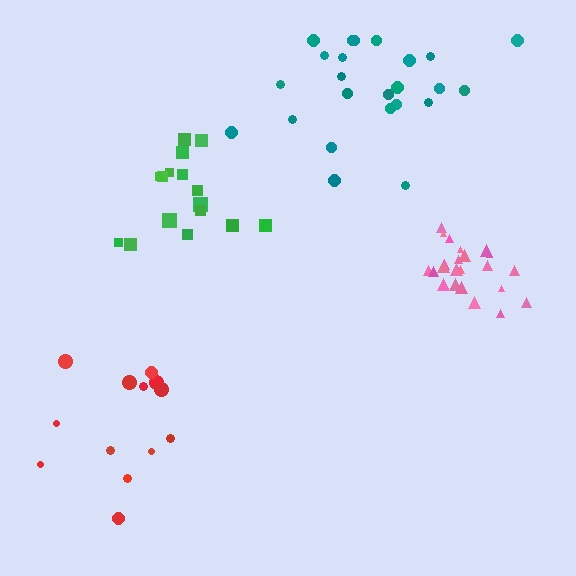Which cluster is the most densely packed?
Pink.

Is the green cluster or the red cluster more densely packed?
Green.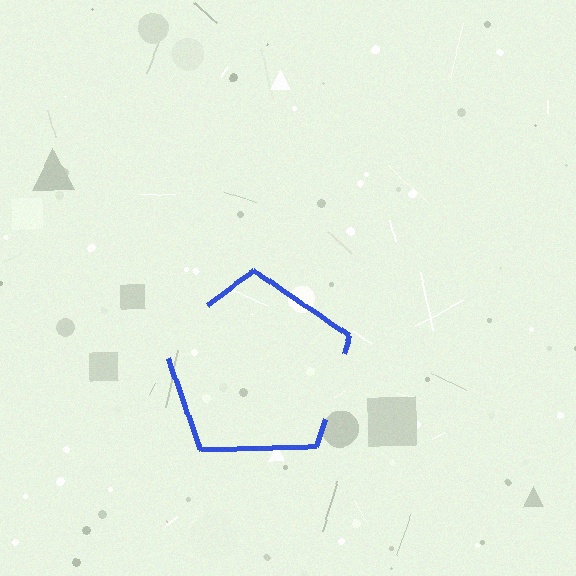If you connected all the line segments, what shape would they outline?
They would outline a pentagon.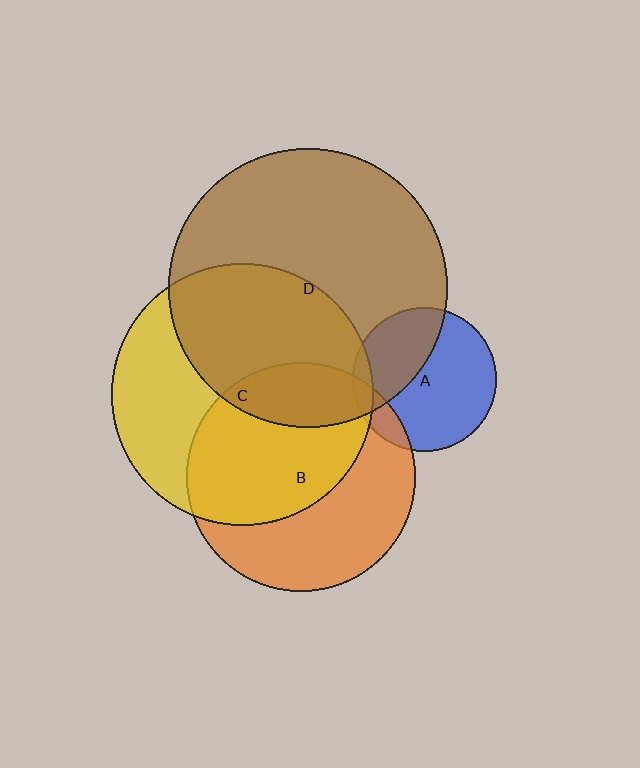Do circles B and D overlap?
Yes.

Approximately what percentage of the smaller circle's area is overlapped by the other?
Approximately 20%.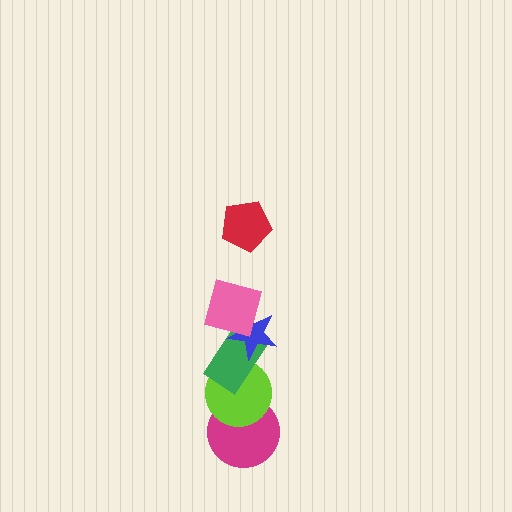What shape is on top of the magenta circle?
The lime circle is on top of the magenta circle.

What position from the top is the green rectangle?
The green rectangle is 4th from the top.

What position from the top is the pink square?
The pink square is 2nd from the top.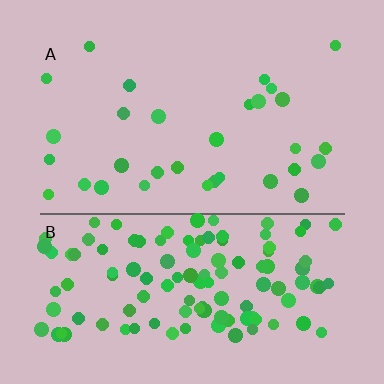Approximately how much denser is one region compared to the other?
Approximately 3.9× — region B over region A.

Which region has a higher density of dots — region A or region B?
B (the bottom).